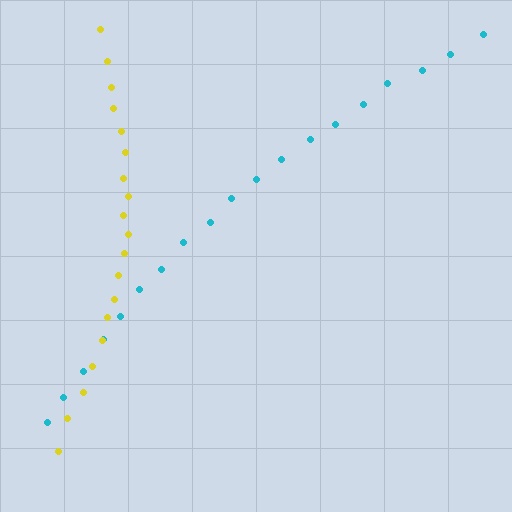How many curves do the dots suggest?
There are 2 distinct paths.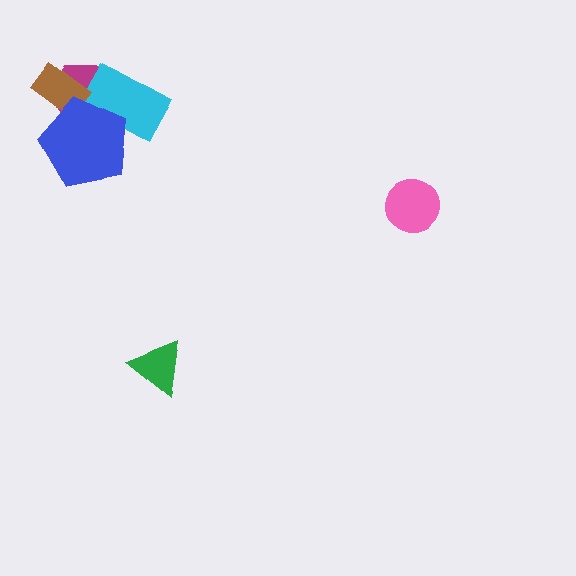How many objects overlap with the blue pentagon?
3 objects overlap with the blue pentagon.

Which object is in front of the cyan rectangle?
The blue pentagon is in front of the cyan rectangle.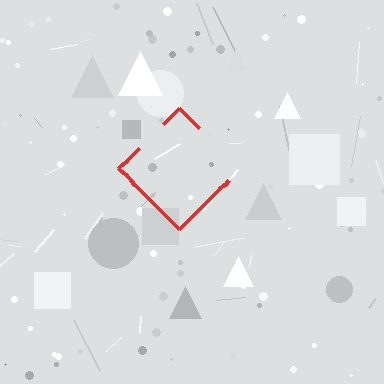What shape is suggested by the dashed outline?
The dashed outline suggests a diamond.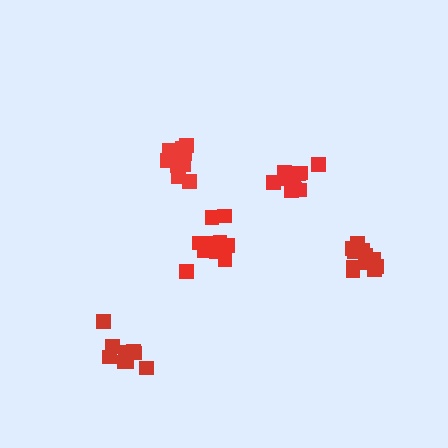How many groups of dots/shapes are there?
There are 5 groups.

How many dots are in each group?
Group 1: 10 dots, Group 2: 10 dots, Group 3: 11 dots, Group 4: 10 dots, Group 5: 11 dots (52 total).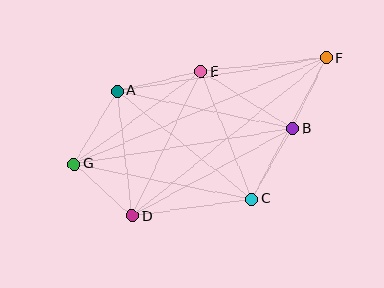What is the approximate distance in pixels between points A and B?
The distance between A and B is approximately 179 pixels.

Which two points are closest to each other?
Points D and G are closest to each other.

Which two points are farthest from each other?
Points F and G are farthest from each other.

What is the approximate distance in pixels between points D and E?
The distance between D and E is approximately 160 pixels.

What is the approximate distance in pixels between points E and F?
The distance between E and F is approximately 126 pixels.